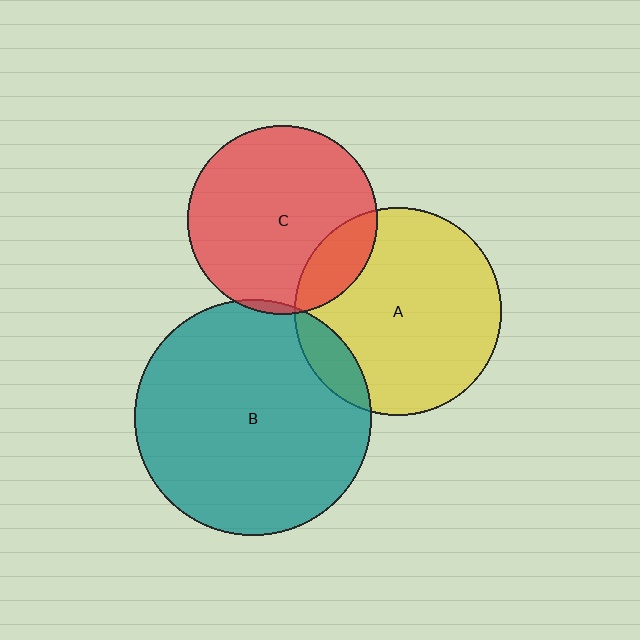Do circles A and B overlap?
Yes.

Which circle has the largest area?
Circle B (teal).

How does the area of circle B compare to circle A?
Approximately 1.3 times.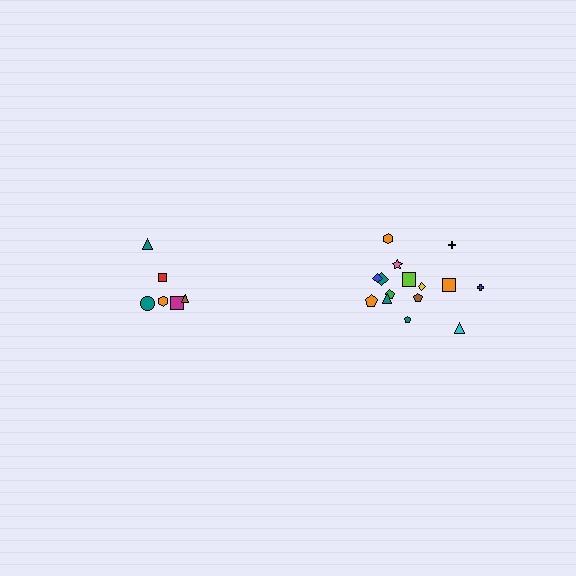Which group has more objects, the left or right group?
The right group.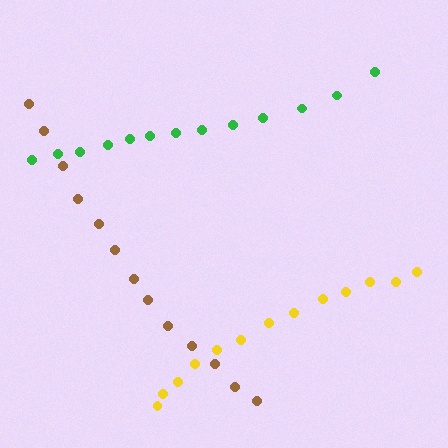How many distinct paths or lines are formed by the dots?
There are 3 distinct paths.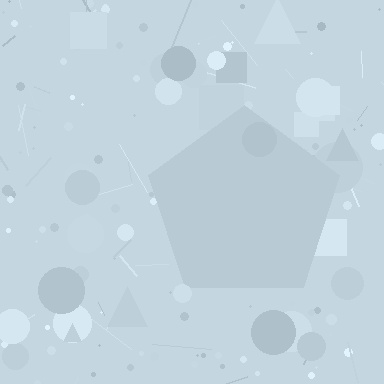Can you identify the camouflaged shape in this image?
The camouflaged shape is a pentagon.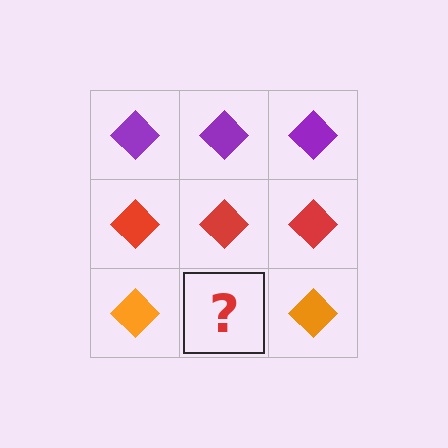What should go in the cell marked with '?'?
The missing cell should contain an orange diamond.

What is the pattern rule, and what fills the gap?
The rule is that each row has a consistent color. The gap should be filled with an orange diamond.